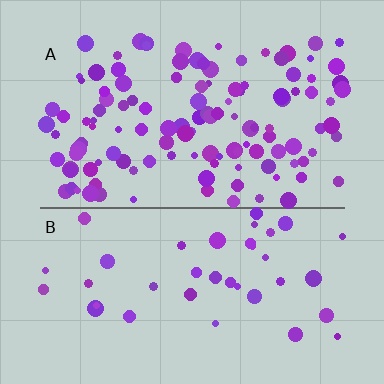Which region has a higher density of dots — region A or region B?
A (the top).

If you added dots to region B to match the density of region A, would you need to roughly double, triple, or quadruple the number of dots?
Approximately triple.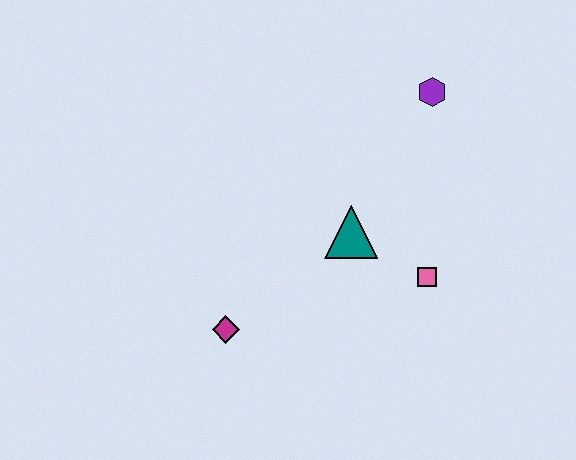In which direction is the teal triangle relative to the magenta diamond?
The teal triangle is to the right of the magenta diamond.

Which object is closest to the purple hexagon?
The teal triangle is closest to the purple hexagon.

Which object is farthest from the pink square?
The magenta diamond is farthest from the pink square.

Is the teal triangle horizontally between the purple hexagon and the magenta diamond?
Yes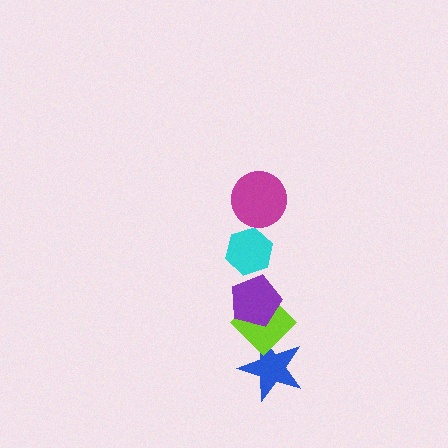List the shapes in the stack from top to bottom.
From top to bottom: the magenta circle, the cyan hexagon, the purple pentagon, the lime diamond, the blue star.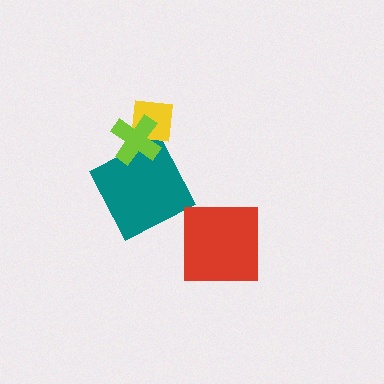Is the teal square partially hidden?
Yes, it is partially covered by another shape.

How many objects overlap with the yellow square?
1 object overlaps with the yellow square.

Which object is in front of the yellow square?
The lime cross is in front of the yellow square.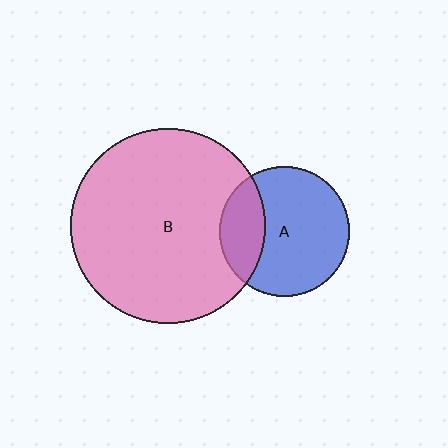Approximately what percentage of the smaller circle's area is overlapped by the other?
Approximately 25%.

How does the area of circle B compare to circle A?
Approximately 2.3 times.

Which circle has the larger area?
Circle B (pink).